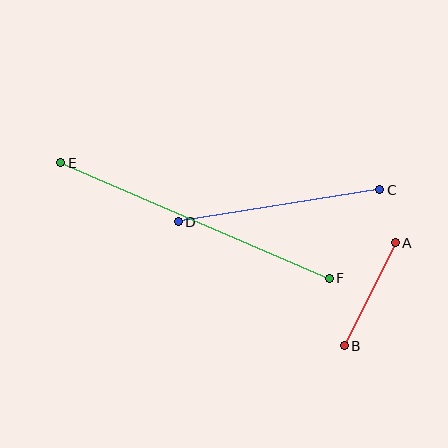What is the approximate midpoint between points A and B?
The midpoint is at approximately (370, 294) pixels.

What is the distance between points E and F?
The distance is approximately 293 pixels.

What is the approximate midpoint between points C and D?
The midpoint is at approximately (279, 206) pixels.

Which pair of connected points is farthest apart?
Points E and F are farthest apart.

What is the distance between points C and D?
The distance is approximately 204 pixels.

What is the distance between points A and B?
The distance is approximately 115 pixels.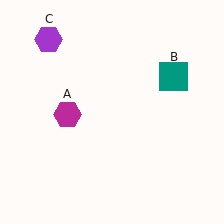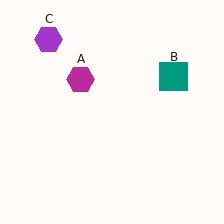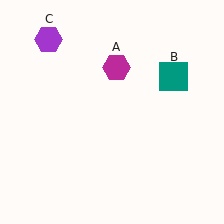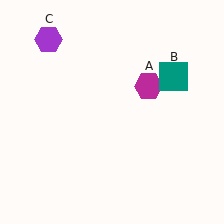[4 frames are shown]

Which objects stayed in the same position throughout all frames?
Teal square (object B) and purple hexagon (object C) remained stationary.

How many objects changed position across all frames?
1 object changed position: magenta hexagon (object A).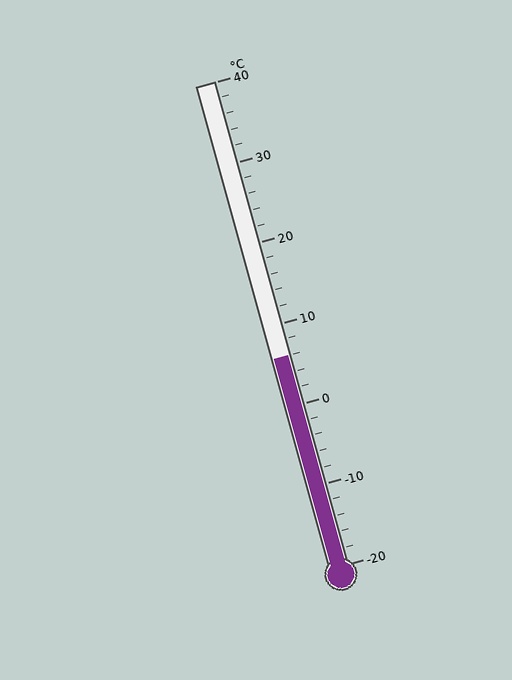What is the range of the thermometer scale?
The thermometer scale ranges from -20°C to 40°C.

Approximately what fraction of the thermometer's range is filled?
The thermometer is filled to approximately 45% of its range.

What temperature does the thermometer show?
The thermometer shows approximately 6°C.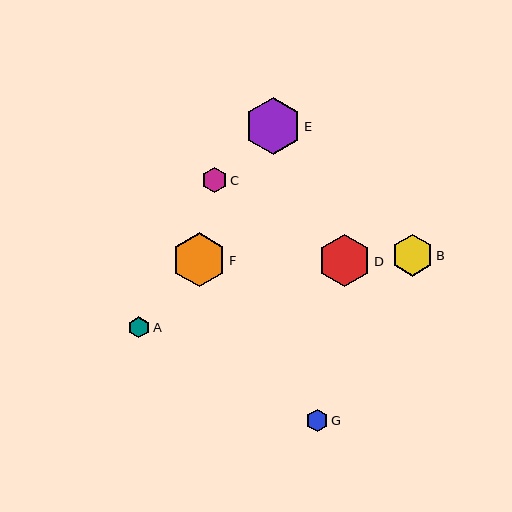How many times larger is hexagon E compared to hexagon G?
Hexagon E is approximately 2.5 times the size of hexagon G.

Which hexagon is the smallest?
Hexagon A is the smallest with a size of approximately 21 pixels.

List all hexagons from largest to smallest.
From largest to smallest: E, F, D, B, C, G, A.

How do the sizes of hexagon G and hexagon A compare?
Hexagon G and hexagon A are approximately the same size.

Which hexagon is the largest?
Hexagon E is the largest with a size of approximately 56 pixels.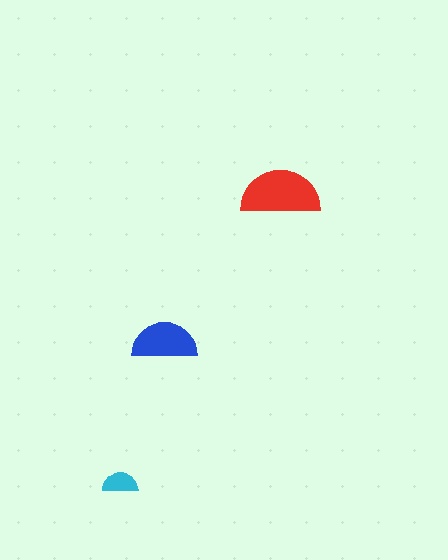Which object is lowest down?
The cyan semicircle is bottommost.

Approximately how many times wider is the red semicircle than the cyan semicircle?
About 2 times wider.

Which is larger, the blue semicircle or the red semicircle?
The red one.